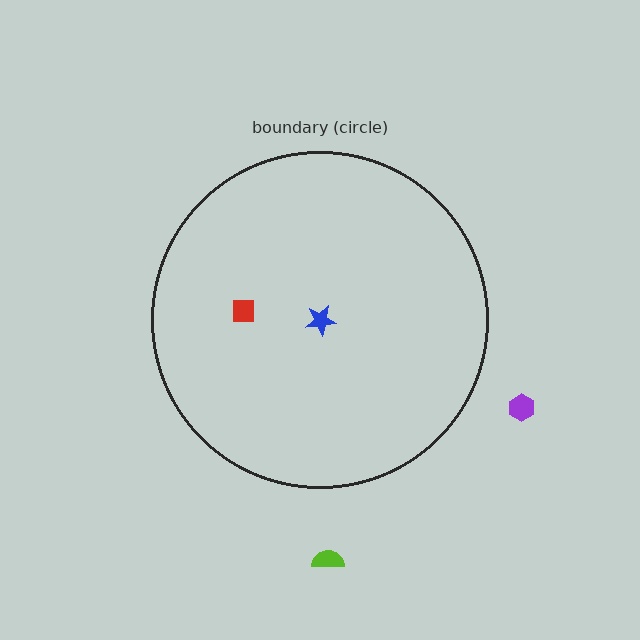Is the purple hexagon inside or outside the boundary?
Outside.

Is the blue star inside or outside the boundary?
Inside.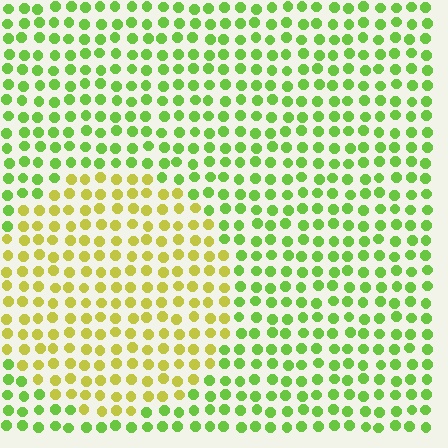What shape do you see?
I see a circle.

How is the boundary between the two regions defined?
The boundary is defined purely by a slight shift in hue (about 39 degrees). Spacing, size, and orientation are identical on both sides.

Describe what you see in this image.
The image is filled with small lime elements in a uniform arrangement. A circle-shaped region is visible where the elements are tinted to a slightly different hue, forming a subtle color boundary.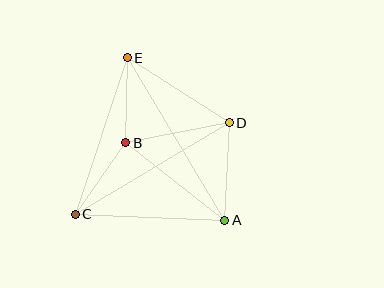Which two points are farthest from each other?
Points A and E are farthest from each other.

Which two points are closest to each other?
Points B and E are closest to each other.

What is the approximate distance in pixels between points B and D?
The distance between B and D is approximately 105 pixels.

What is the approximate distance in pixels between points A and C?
The distance between A and C is approximately 149 pixels.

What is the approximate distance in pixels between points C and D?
The distance between C and D is approximately 179 pixels.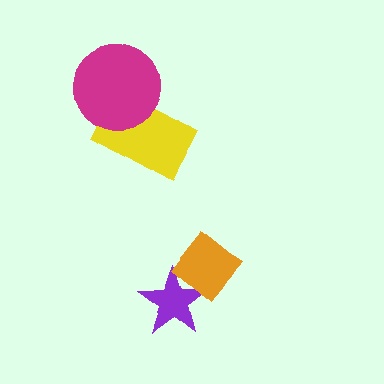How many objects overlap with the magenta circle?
1 object overlaps with the magenta circle.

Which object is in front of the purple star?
The orange diamond is in front of the purple star.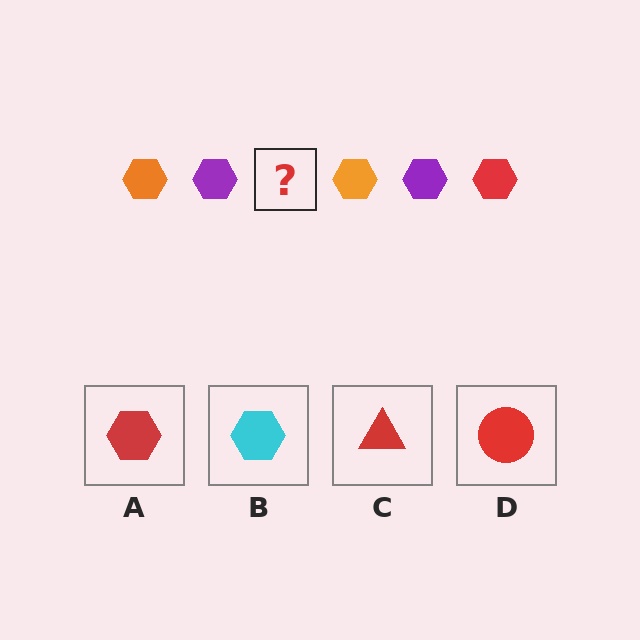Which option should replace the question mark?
Option A.